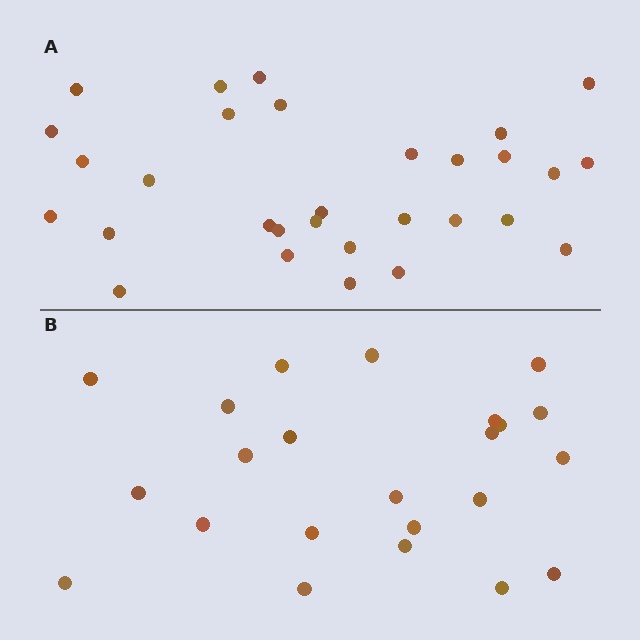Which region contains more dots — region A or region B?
Region A (the top region) has more dots.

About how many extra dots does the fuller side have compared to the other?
Region A has roughly 8 or so more dots than region B.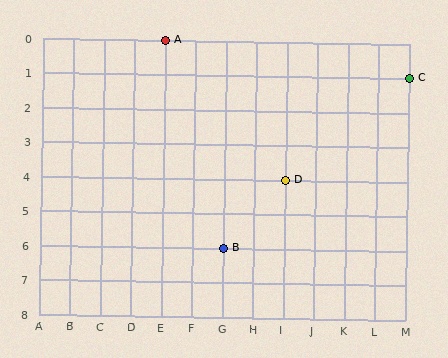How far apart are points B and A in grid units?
Points B and A are 2 columns and 6 rows apart (about 6.3 grid units diagonally).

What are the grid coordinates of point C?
Point C is at grid coordinates (M, 1).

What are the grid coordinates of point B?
Point B is at grid coordinates (G, 6).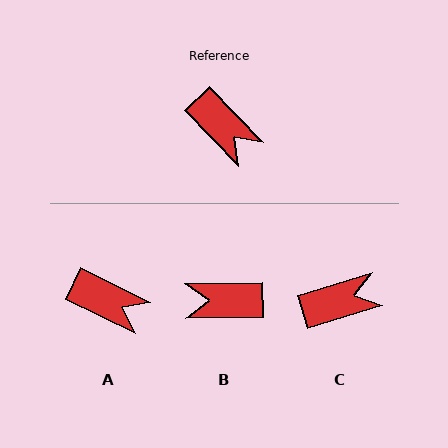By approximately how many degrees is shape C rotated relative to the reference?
Approximately 63 degrees counter-clockwise.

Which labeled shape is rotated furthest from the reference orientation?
B, about 133 degrees away.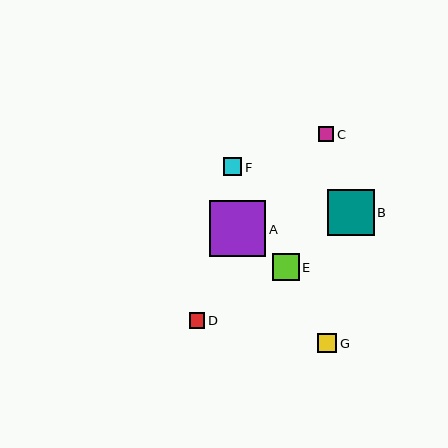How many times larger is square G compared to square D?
Square G is approximately 1.2 times the size of square D.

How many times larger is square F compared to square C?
Square F is approximately 1.2 times the size of square C.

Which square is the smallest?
Square C is the smallest with a size of approximately 15 pixels.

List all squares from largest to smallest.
From largest to smallest: A, B, E, G, F, D, C.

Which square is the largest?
Square A is the largest with a size of approximately 56 pixels.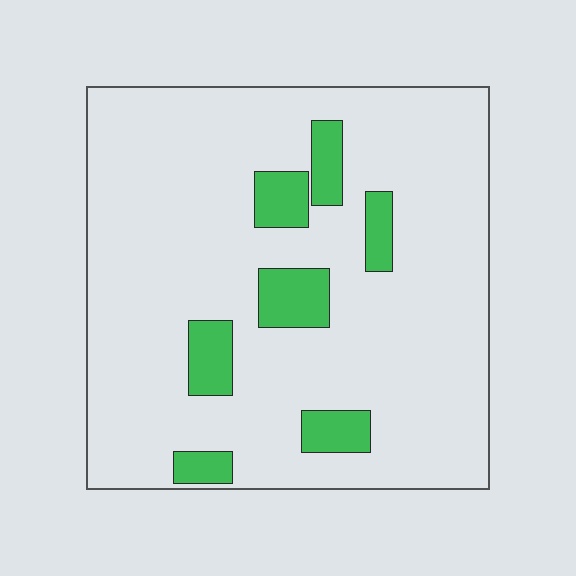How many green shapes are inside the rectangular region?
7.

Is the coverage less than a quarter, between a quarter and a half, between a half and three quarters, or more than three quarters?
Less than a quarter.